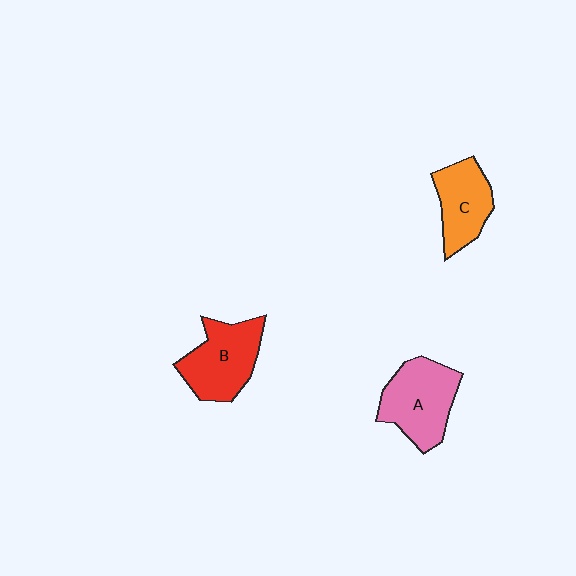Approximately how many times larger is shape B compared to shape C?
Approximately 1.2 times.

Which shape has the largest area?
Shape A (pink).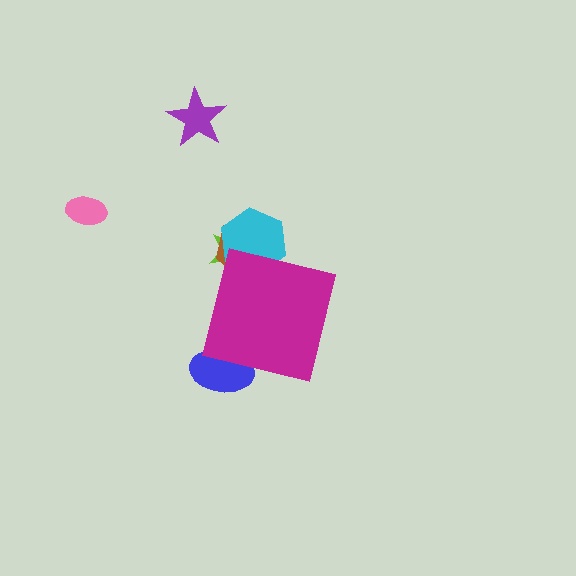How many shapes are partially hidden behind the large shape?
4 shapes are partially hidden.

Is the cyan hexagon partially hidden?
Yes, the cyan hexagon is partially hidden behind the magenta square.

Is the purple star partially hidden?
No, the purple star is fully visible.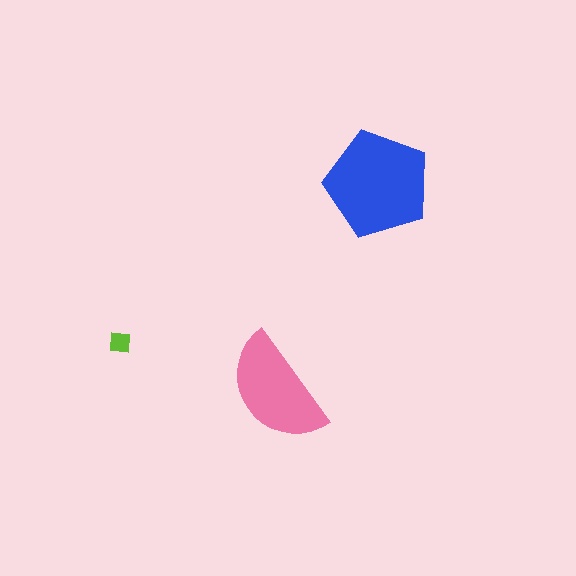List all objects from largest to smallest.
The blue pentagon, the pink semicircle, the lime square.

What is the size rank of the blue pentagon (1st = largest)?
1st.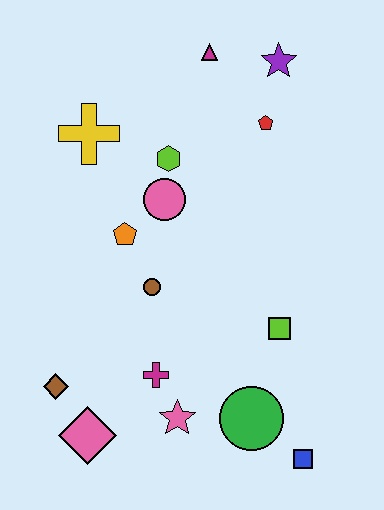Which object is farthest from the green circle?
The magenta triangle is farthest from the green circle.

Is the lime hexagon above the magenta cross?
Yes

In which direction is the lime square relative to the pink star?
The lime square is to the right of the pink star.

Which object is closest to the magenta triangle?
The purple star is closest to the magenta triangle.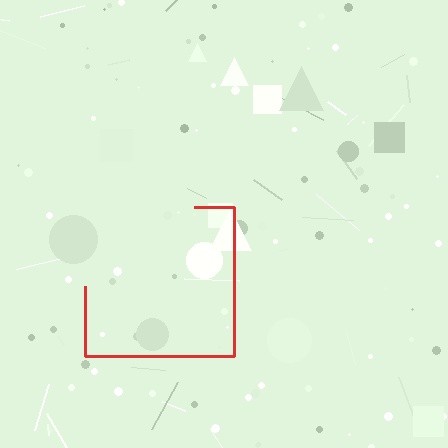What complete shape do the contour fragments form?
The contour fragments form a square.